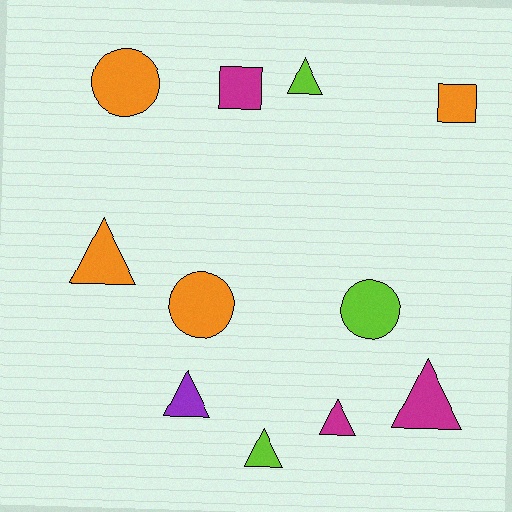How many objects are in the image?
There are 11 objects.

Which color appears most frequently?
Orange, with 4 objects.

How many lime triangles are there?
There are 2 lime triangles.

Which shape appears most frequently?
Triangle, with 6 objects.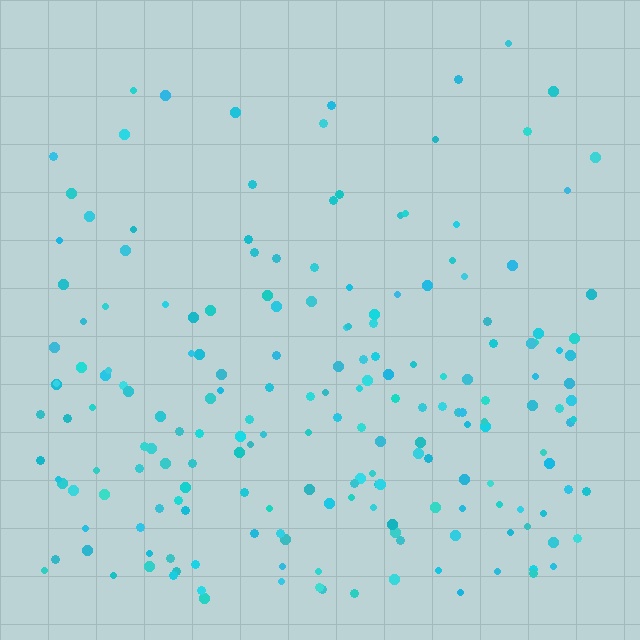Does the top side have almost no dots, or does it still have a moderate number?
Still a moderate number, just noticeably fewer than the bottom.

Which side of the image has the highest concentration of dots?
The bottom.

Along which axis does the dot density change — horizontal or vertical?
Vertical.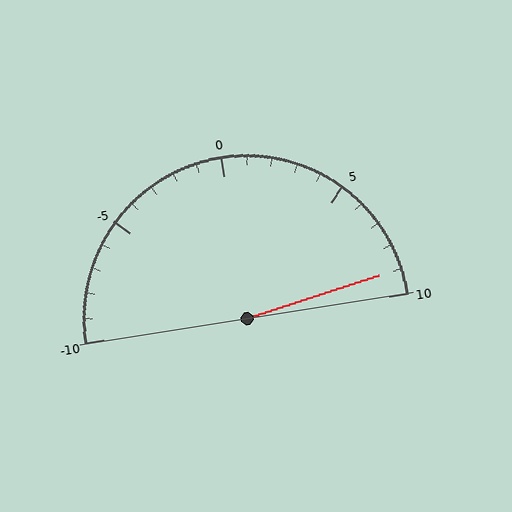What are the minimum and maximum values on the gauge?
The gauge ranges from -10 to 10.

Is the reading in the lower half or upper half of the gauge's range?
The reading is in the upper half of the range (-10 to 10).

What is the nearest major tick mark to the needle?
The nearest major tick mark is 10.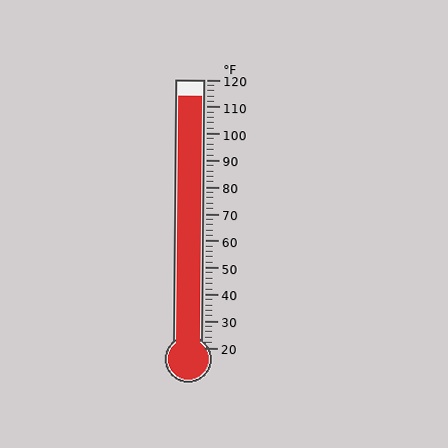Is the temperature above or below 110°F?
The temperature is above 110°F.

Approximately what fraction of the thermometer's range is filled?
The thermometer is filled to approximately 95% of its range.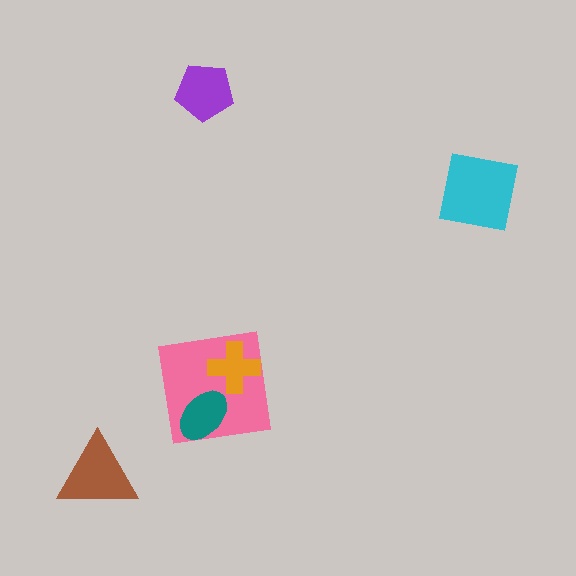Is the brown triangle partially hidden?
No, no other shape covers it.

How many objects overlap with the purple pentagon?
0 objects overlap with the purple pentagon.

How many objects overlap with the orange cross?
1 object overlaps with the orange cross.